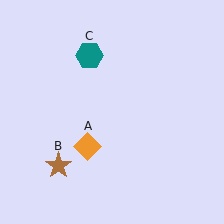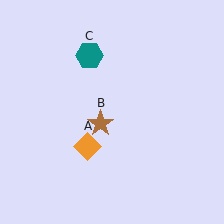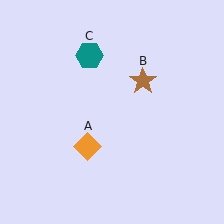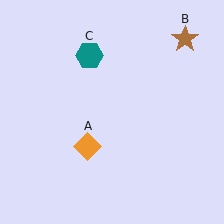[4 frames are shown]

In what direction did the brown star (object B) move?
The brown star (object B) moved up and to the right.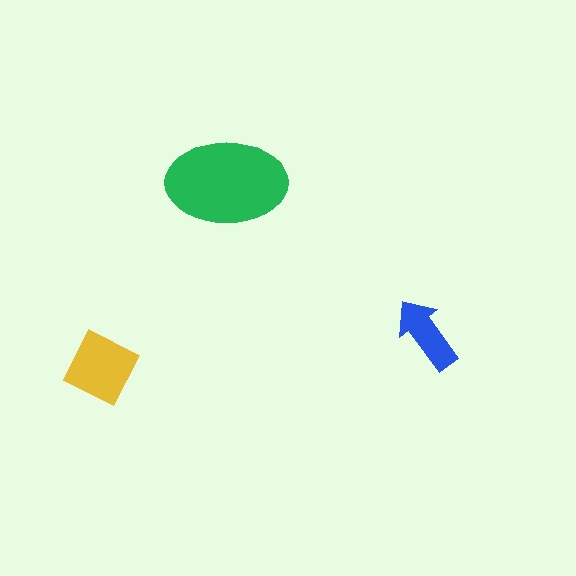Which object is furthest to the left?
The yellow diamond is leftmost.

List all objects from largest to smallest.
The green ellipse, the yellow diamond, the blue arrow.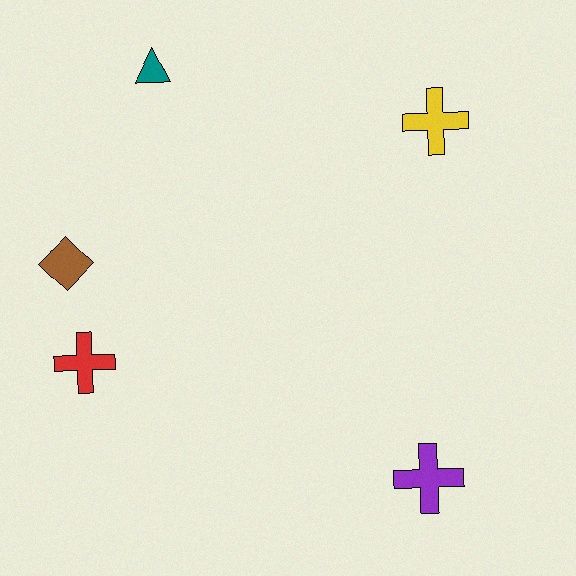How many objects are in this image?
There are 5 objects.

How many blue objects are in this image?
There are no blue objects.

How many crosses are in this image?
There are 3 crosses.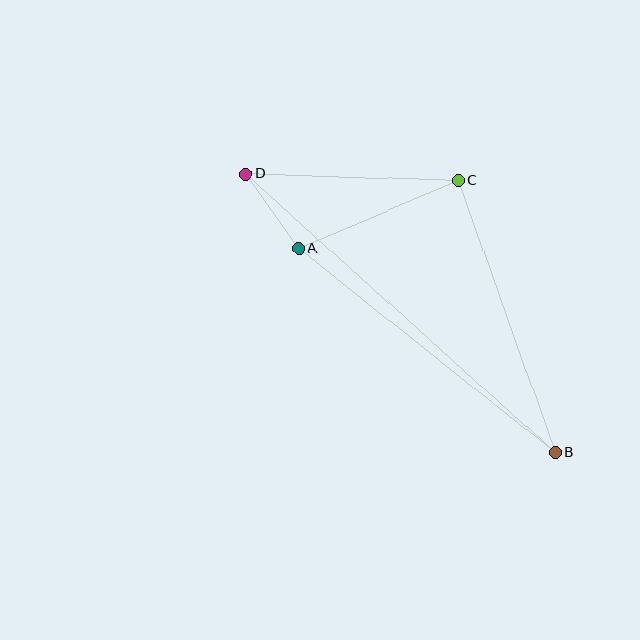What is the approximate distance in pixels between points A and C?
The distance between A and C is approximately 174 pixels.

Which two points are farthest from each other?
Points B and D are farthest from each other.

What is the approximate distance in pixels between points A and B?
The distance between A and B is approximately 328 pixels.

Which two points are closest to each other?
Points A and D are closest to each other.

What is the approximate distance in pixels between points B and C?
The distance between B and C is approximately 289 pixels.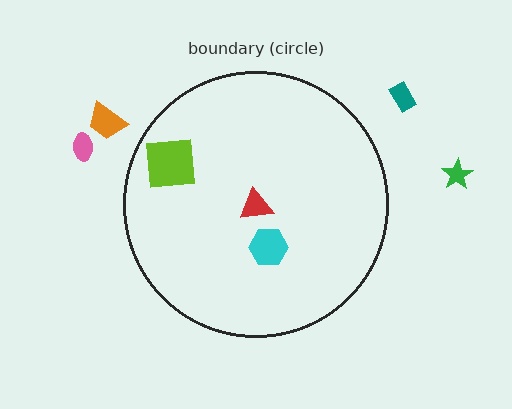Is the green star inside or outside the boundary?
Outside.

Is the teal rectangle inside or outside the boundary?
Outside.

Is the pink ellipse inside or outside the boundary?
Outside.